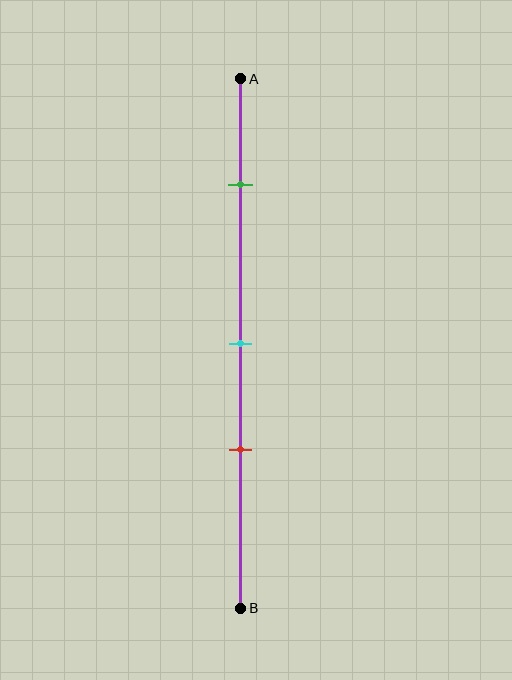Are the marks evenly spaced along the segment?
No, the marks are not evenly spaced.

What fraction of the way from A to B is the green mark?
The green mark is approximately 20% (0.2) of the way from A to B.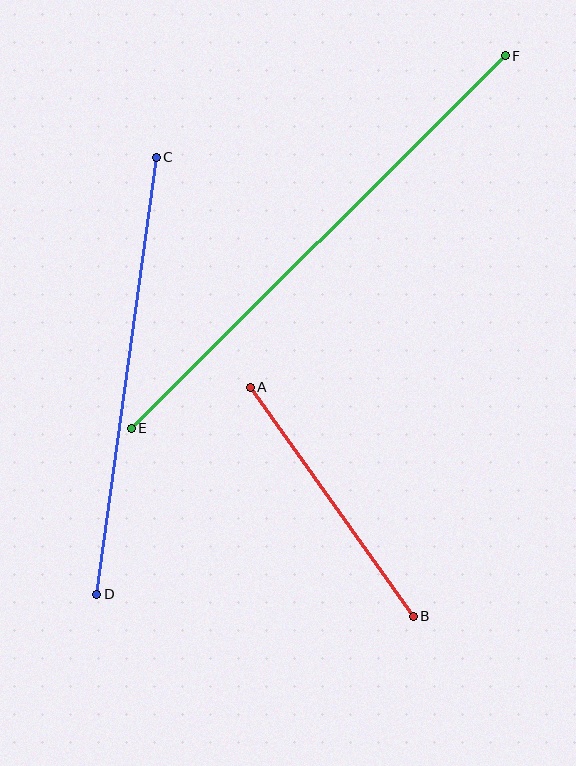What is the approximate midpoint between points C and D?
The midpoint is at approximately (126, 376) pixels.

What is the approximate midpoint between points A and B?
The midpoint is at approximately (332, 502) pixels.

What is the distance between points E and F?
The distance is approximately 528 pixels.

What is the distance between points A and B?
The distance is approximately 281 pixels.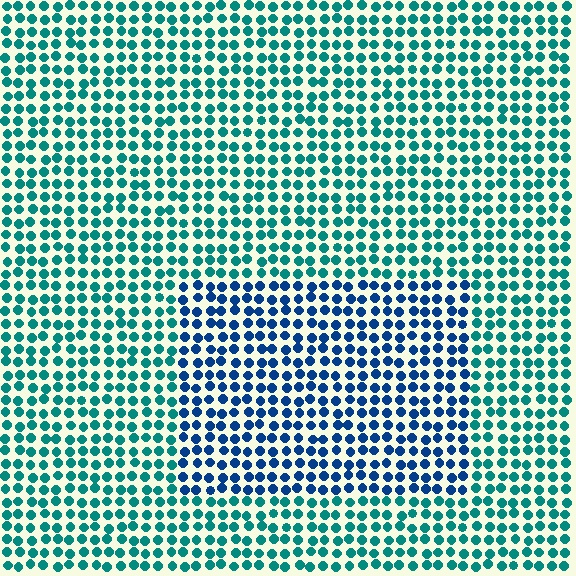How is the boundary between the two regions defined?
The boundary is defined purely by a slight shift in hue (about 40 degrees). Spacing, size, and orientation are identical on both sides.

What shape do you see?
I see a rectangle.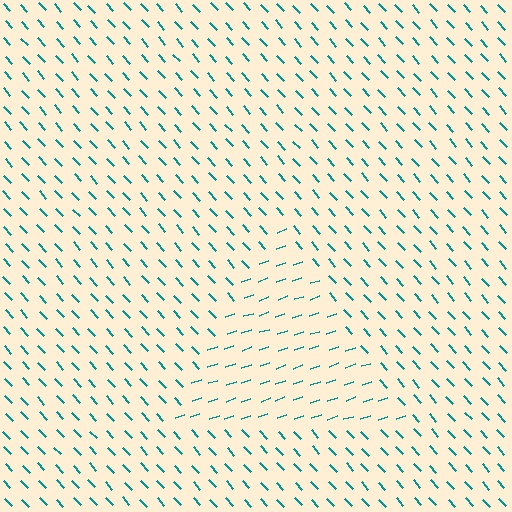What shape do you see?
I see a triangle.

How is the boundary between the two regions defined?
The boundary is defined purely by a change in line orientation (approximately 66 degrees difference). All lines are the same color and thickness.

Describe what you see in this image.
The image is filled with small teal line segments. A triangle region in the image has lines oriented differently from the surrounding lines, creating a visible texture boundary.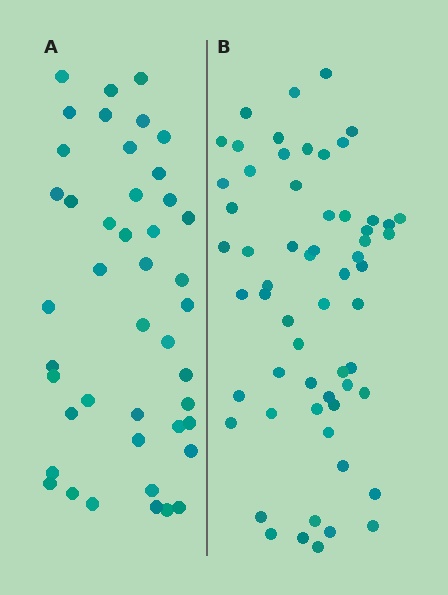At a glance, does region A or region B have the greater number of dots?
Region B (the right region) has more dots.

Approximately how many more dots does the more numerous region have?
Region B has approximately 15 more dots than region A.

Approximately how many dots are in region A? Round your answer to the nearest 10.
About 40 dots. (The exact count is 44, which rounds to 40.)